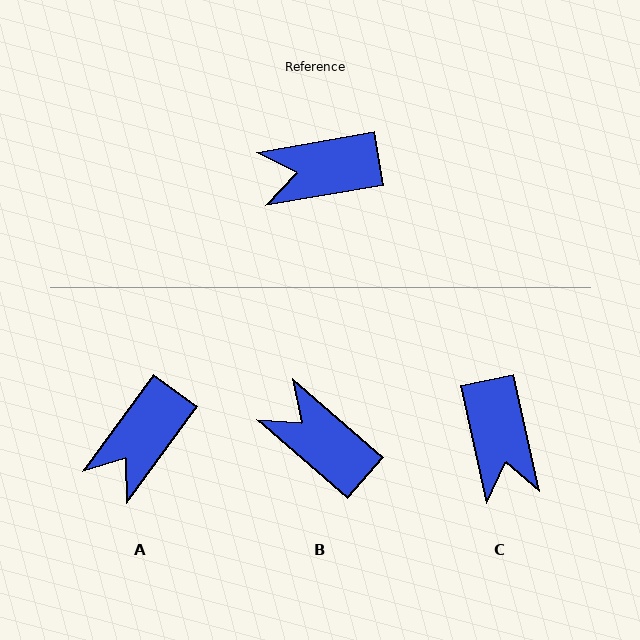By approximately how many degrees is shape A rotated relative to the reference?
Approximately 44 degrees counter-clockwise.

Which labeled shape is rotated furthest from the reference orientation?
C, about 93 degrees away.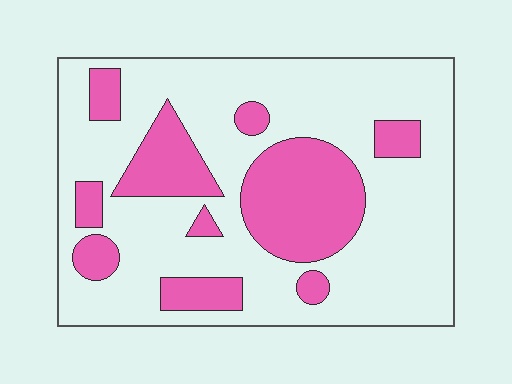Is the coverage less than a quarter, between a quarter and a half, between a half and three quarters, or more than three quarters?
Between a quarter and a half.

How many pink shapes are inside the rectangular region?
10.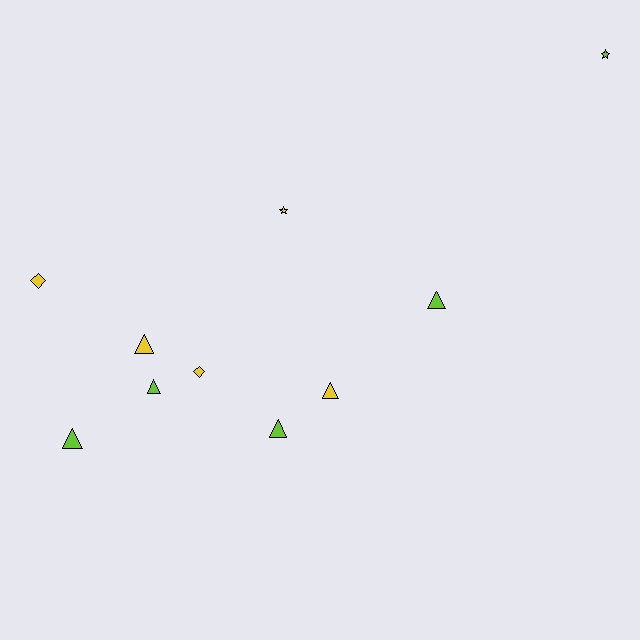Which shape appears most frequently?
Triangle, with 6 objects.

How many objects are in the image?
There are 10 objects.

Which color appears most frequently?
Lime, with 5 objects.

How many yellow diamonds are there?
There are 2 yellow diamonds.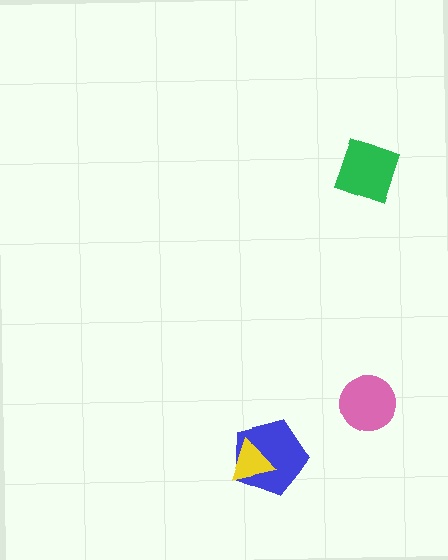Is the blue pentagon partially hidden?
Yes, it is partially covered by another shape.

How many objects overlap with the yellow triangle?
1 object overlaps with the yellow triangle.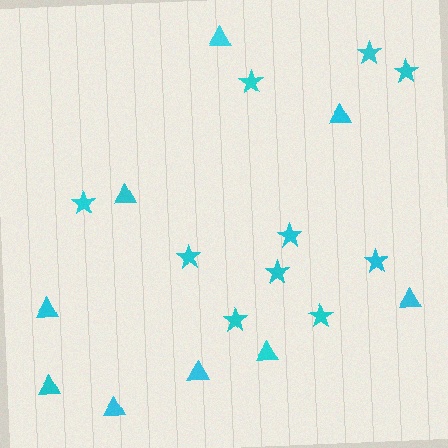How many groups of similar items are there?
There are 2 groups: one group of stars (10) and one group of triangles (9).